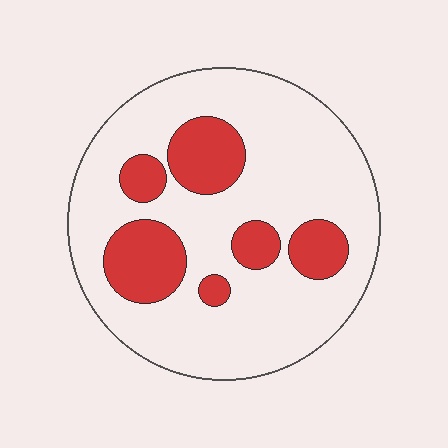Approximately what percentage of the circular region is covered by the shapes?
Approximately 25%.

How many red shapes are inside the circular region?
6.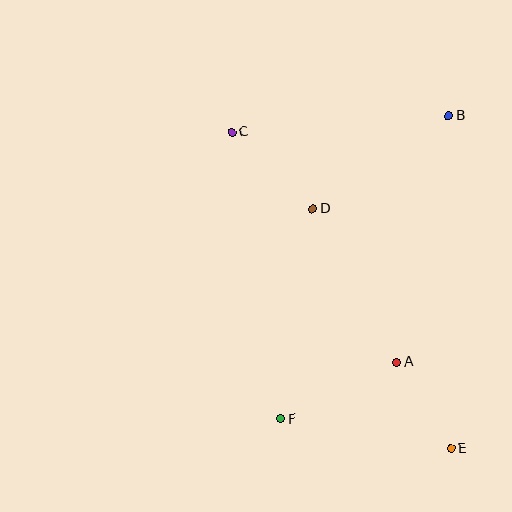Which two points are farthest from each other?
Points C and E are farthest from each other.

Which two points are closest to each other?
Points A and E are closest to each other.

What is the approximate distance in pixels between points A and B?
The distance between A and B is approximately 252 pixels.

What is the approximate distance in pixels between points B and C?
The distance between B and C is approximately 218 pixels.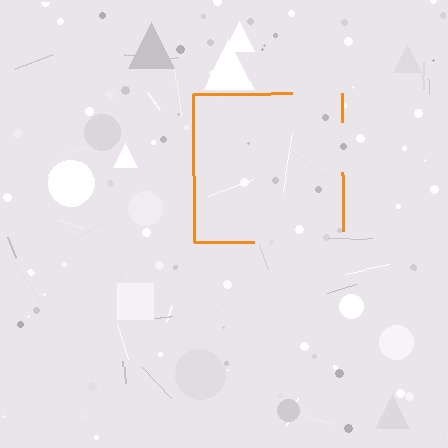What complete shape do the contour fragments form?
The contour fragments form a square.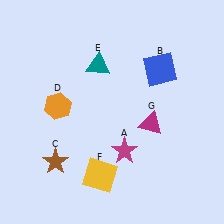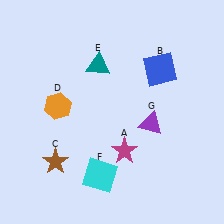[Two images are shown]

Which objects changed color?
F changed from yellow to cyan. G changed from magenta to purple.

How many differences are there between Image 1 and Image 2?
There are 2 differences between the two images.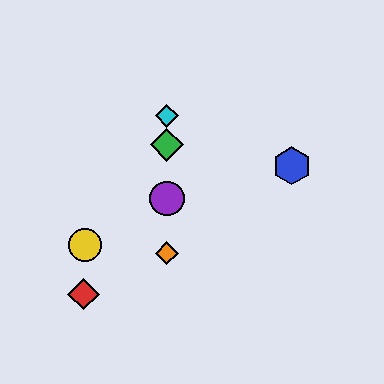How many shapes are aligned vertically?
4 shapes (the green diamond, the purple circle, the orange diamond, the cyan diamond) are aligned vertically.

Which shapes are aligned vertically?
The green diamond, the purple circle, the orange diamond, the cyan diamond are aligned vertically.